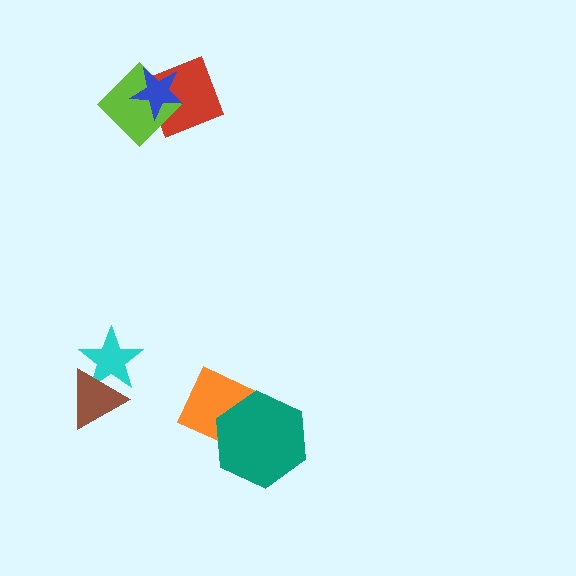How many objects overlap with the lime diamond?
2 objects overlap with the lime diamond.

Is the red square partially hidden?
Yes, it is partially covered by another shape.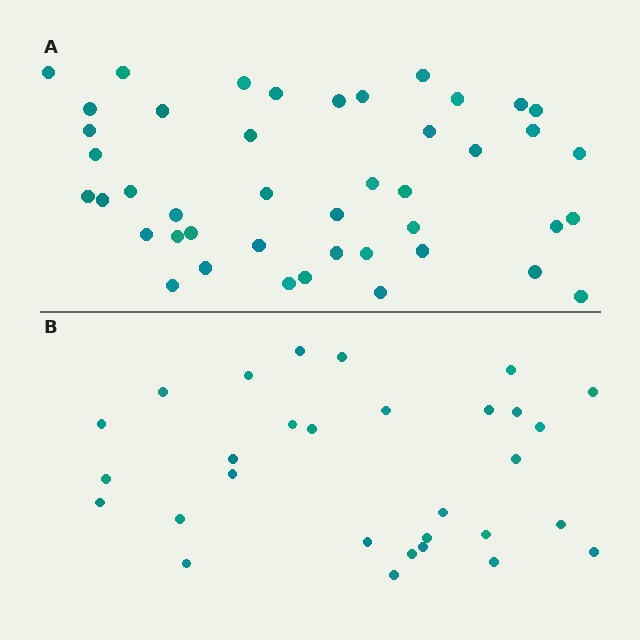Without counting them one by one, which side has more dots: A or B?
Region A (the top region) has more dots.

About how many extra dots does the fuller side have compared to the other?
Region A has approximately 15 more dots than region B.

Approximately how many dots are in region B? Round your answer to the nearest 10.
About 30 dots.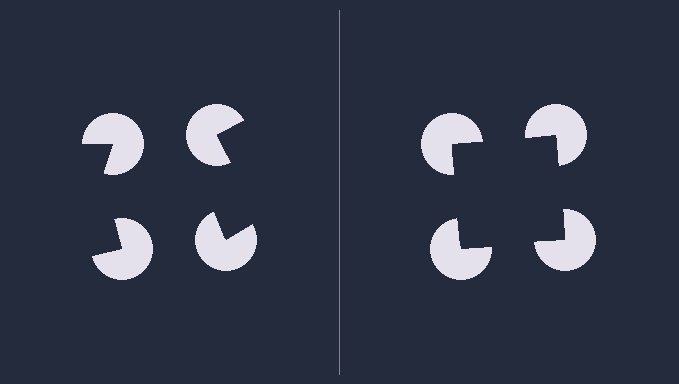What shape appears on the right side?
An illusory square.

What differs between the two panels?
The pac-man discs are positioned identically on both sides; only the wedge orientations differ. On the right they align to a square; on the left they are misaligned.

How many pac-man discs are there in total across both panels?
8 — 4 on each side.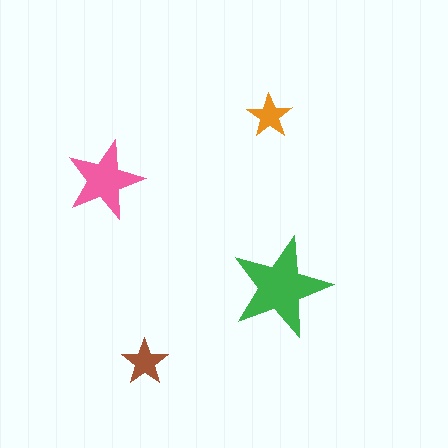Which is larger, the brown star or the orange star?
The brown one.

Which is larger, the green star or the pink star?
The green one.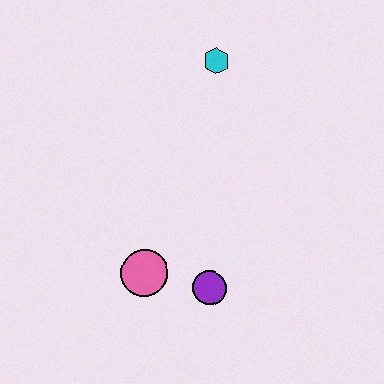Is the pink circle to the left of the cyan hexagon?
Yes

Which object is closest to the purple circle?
The pink circle is closest to the purple circle.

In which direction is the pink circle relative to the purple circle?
The pink circle is to the left of the purple circle.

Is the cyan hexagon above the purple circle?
Yes